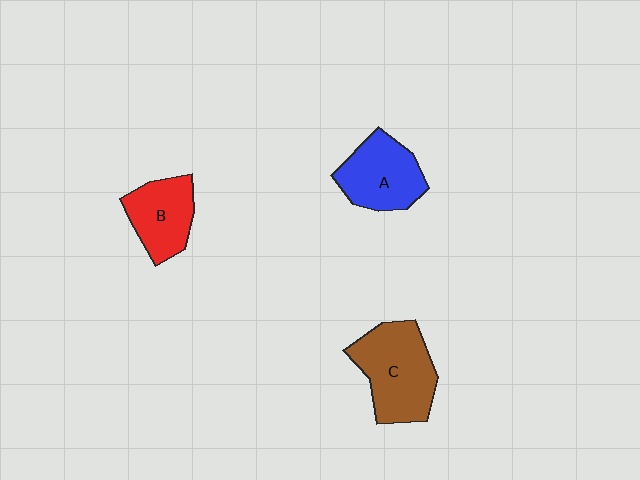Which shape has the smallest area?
Shape B (red).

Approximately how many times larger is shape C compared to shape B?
Approximately 1.4 times.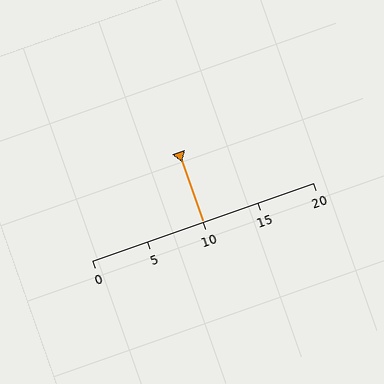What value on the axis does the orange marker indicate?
The marker indicates approximately 10.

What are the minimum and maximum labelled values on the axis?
The axis runs from 0 to 20.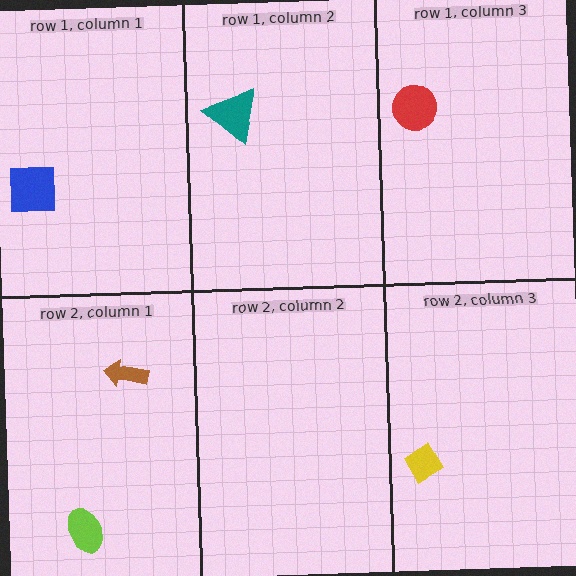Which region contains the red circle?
The row 1, column 3 region.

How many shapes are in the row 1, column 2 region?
1.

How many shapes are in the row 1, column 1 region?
1.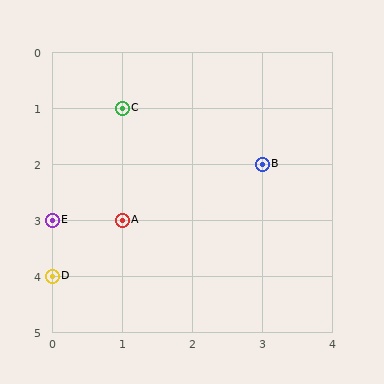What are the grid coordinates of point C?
Point C is at grid coordinates (1, 1).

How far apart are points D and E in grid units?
Points D and E are 1 row apart.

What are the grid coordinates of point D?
Point D is at grid coordinates (0, 4).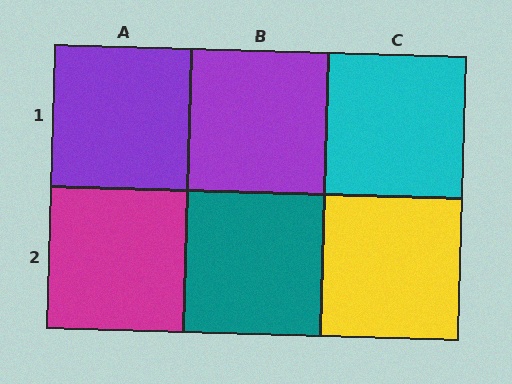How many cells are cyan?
1 cell is cyan.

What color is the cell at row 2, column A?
Magenta.